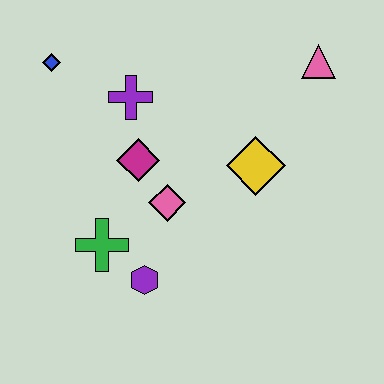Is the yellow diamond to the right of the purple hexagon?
Yes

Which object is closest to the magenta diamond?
The pink diamond is closest to the magenta diamond.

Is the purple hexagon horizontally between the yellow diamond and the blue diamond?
Yes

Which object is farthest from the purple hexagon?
The pink triangle is farthest from the purple hexagon.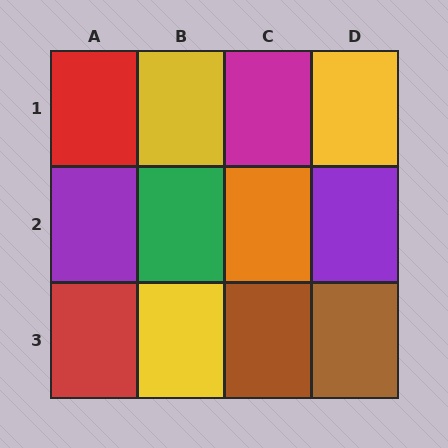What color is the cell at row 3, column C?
Brown.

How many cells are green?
1 cell is green.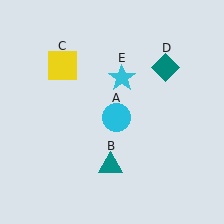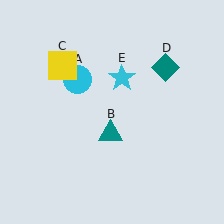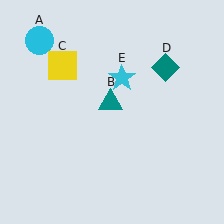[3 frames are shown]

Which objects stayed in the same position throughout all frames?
Yellow square (object C) and teal diamond (object D) and cyan star (object E) remained stationary.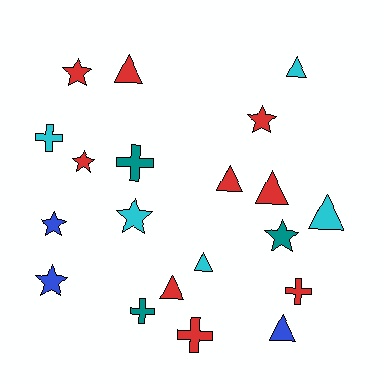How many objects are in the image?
There are 20 objects.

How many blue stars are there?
There are 2 blue stars.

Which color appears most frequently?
Red, with 9 objects.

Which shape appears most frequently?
Triangle, with 8 objects.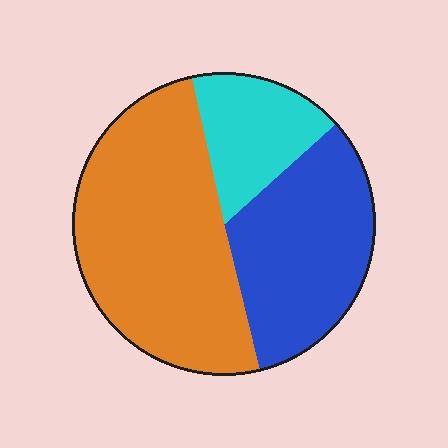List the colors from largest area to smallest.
From largest to smallest: orange, blue, cyan.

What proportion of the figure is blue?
Blue covers 33% of the figure.